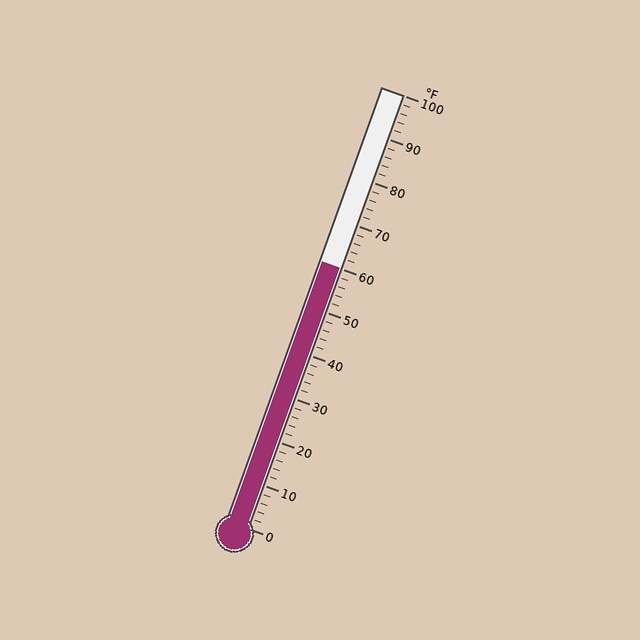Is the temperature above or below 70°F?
The temperature is below 70°F.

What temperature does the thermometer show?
The thermometer shows approximately 60°F.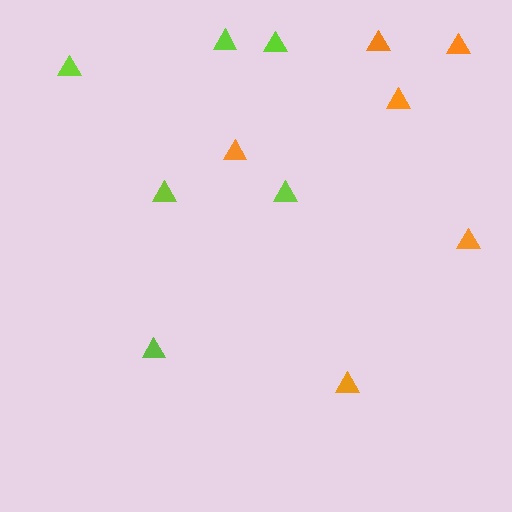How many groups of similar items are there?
There are 2 groups: one group of orange triangles (6) and one group of lime triangles (6).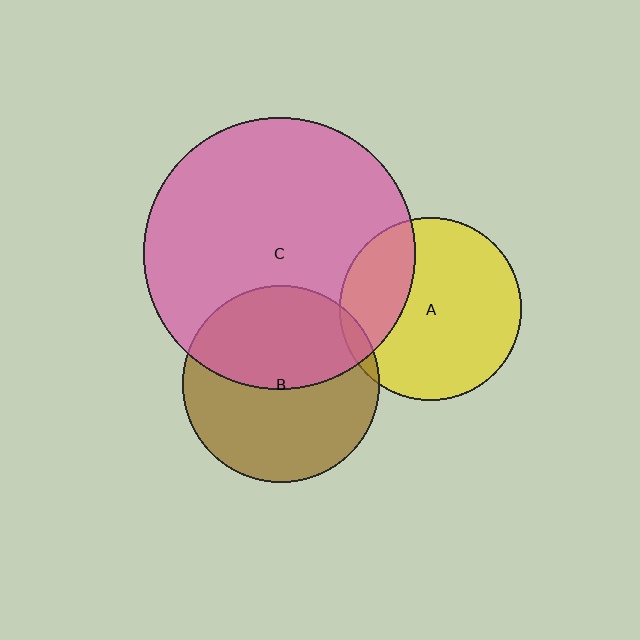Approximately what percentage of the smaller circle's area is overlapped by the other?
Approximately 5%.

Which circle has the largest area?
Circle C (pink).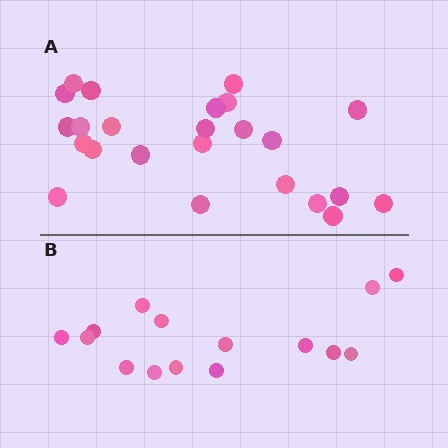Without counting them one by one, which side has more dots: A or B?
Region A (the top region) has more dots.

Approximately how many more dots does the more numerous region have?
Region A has roughly 8 or so more dots than region B.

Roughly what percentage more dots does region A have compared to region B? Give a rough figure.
About 60% more.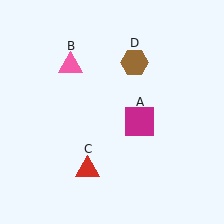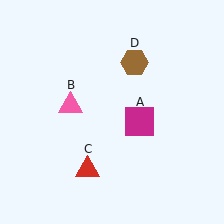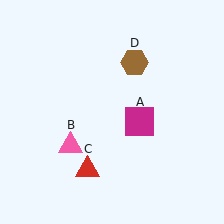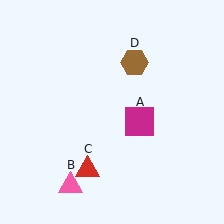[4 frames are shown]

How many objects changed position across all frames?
1 object changed position: pink triangle (object B).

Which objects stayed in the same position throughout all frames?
Magenta square (object A) and red triangle (object C) and brown hexagon (object D) remained stationary.